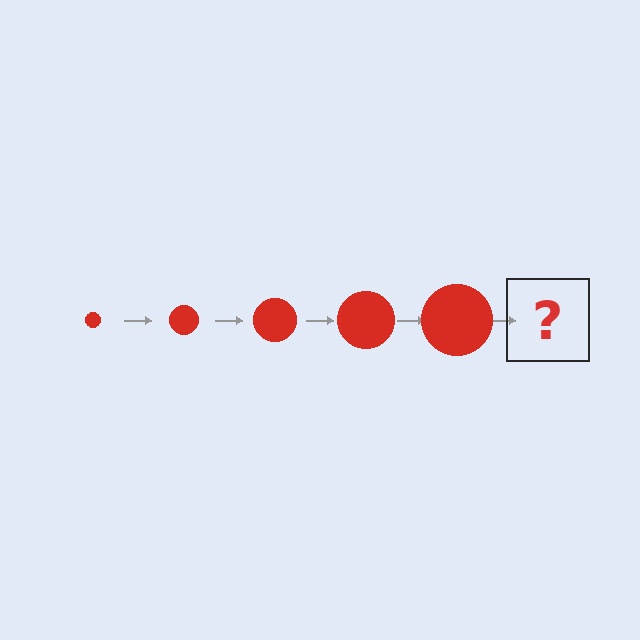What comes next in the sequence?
The next element should be a red circle, larger than the previous one.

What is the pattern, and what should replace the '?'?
The pattern is that the circle gets progressively larger each step. The '?' should be a red circle, larger than the previous one.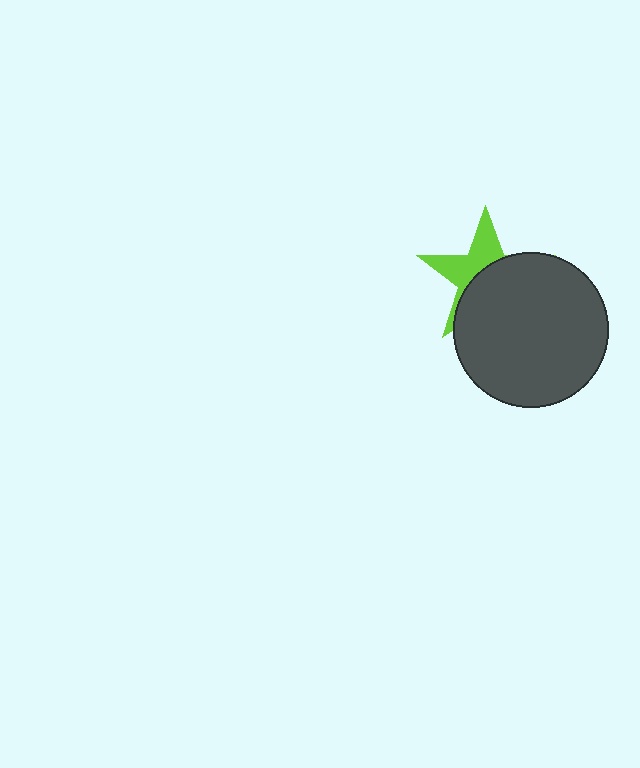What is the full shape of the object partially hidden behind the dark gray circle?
The partially hidden object is a lime star.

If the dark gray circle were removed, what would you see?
You would see the complete lime star.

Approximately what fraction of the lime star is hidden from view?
Roughly 58% of the lime star is hidden behind the dark gray circle.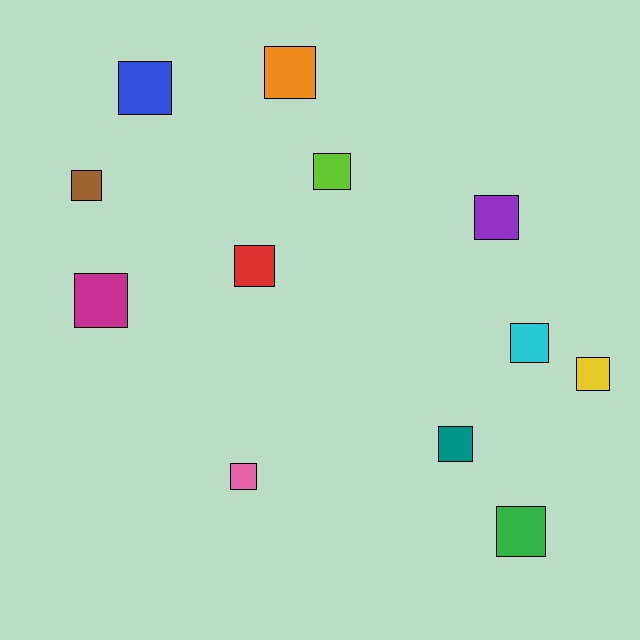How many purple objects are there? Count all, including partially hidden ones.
There is 1 purple object.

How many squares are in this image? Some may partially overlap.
There are 12 squares.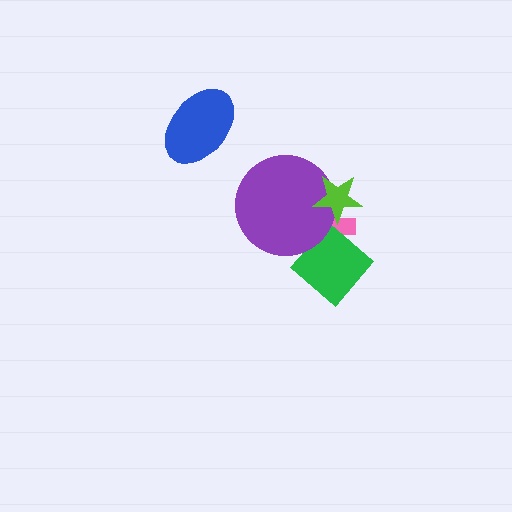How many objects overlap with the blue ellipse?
0 objects overlap with the blue ellipse.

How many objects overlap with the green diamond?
1 object overlaps with the green diamond.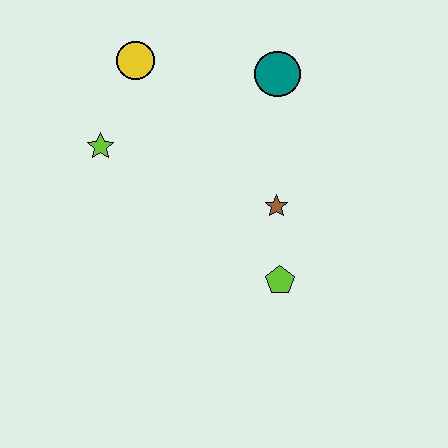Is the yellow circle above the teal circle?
Yes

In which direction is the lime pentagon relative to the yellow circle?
The lime pentagon is below the yellow circle.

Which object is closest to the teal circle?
The brown star is closest to the teal circle.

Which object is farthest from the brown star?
The yellow circle is farthest from the brown star.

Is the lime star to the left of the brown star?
Yes